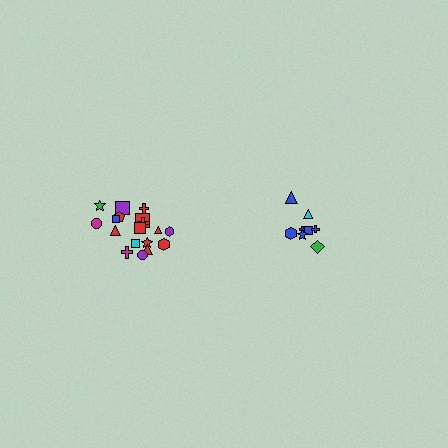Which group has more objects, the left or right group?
The left group.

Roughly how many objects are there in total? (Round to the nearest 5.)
Roughly 25 objects in total.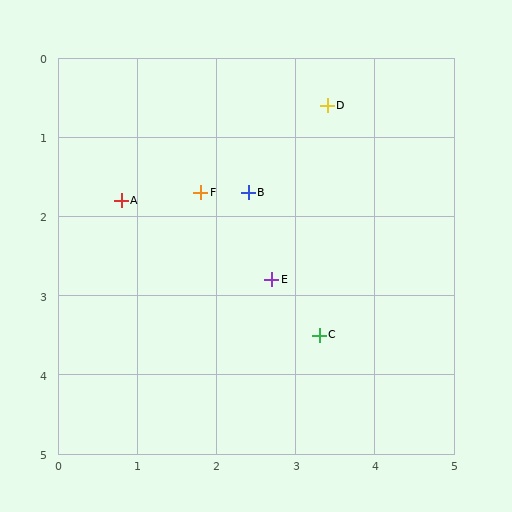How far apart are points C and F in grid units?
Points C and F are about 2.3 grid units apart.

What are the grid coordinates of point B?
Point B is at approximately (2.4, 1.7).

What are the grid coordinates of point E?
Point E is at approximately (2.7, 2.8).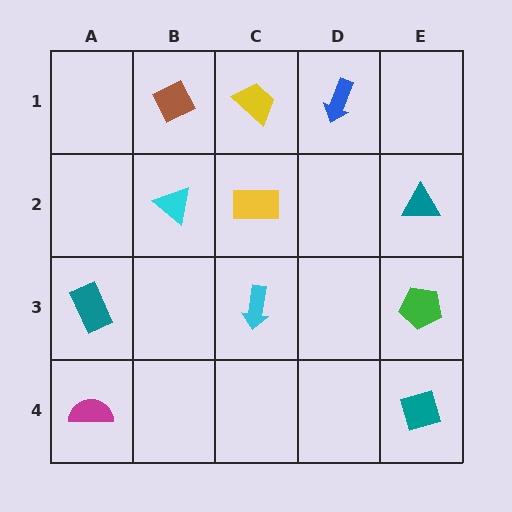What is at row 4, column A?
A magenta semicircle.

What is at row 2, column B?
A cyan triangle.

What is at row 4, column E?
A teal diamond.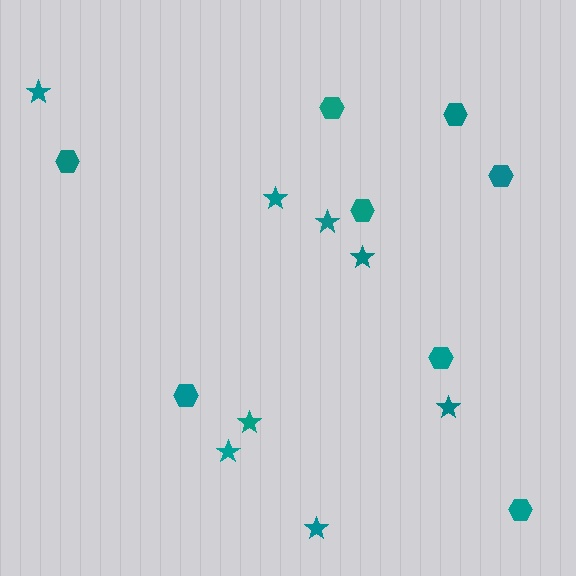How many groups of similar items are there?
There are 2 groups: one group of stars (8) and one group of hexagons (8).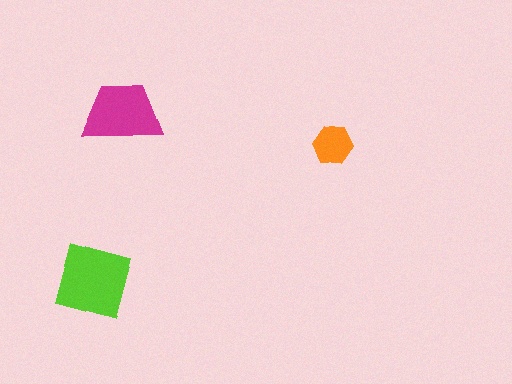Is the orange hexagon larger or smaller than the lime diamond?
Smaller.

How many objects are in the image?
There are 3 objects in the image.